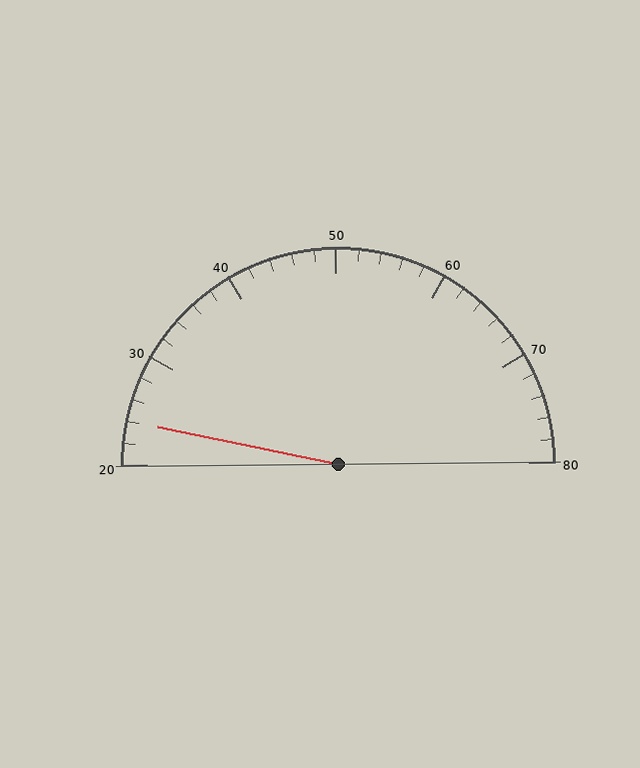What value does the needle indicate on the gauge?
The needle indicates approximately 24.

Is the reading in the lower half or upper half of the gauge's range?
The reading is in the lower half of the range (20 to 80).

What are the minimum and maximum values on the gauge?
The gauge ranges from 20 to 80.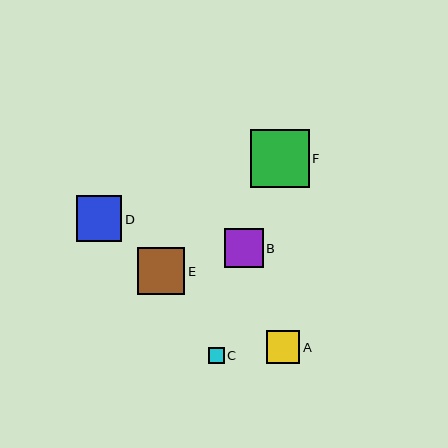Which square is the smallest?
Square C is the smallest with a size of approximately 15 pixels.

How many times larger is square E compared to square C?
Square E is approximately 3.1 times the size of square C.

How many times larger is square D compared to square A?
Square D is approximately 1.4 times the size of square A.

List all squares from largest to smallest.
From largest to smallest: F, E, D, B, A, C.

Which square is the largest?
Square F is the largest with a size of approximately 58 pixels.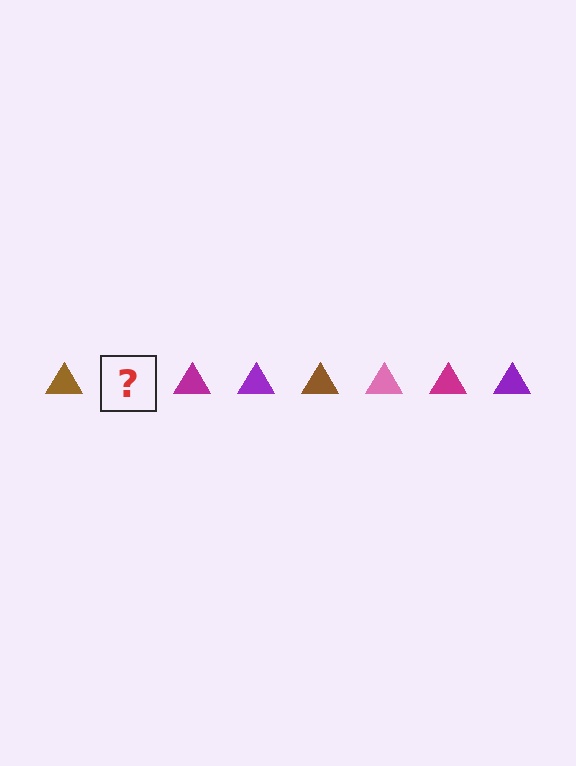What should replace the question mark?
The question mark should be replaced with a pink triangle.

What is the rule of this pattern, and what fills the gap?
The rule is that the pattern cycles through brown, pink, magenta, purple triangles. The gap should be filled with a pink triangle.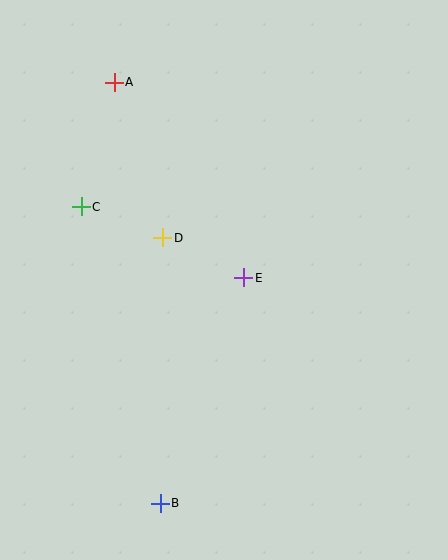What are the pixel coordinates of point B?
Point B is at (160, 503).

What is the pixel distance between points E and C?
The distance between E and C is 177 pixels.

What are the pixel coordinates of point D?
Point D is at (163, 238).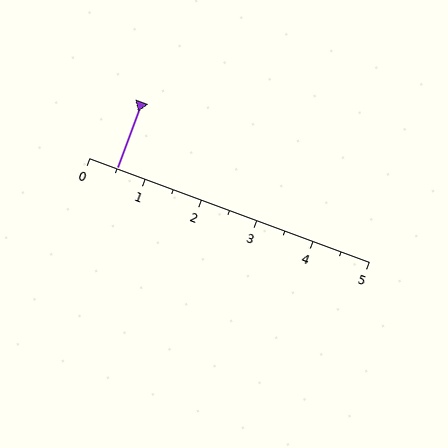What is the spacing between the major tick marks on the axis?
The major ticks are spaced 1 apart.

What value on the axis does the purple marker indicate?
The marker indicates approximately 0.5.